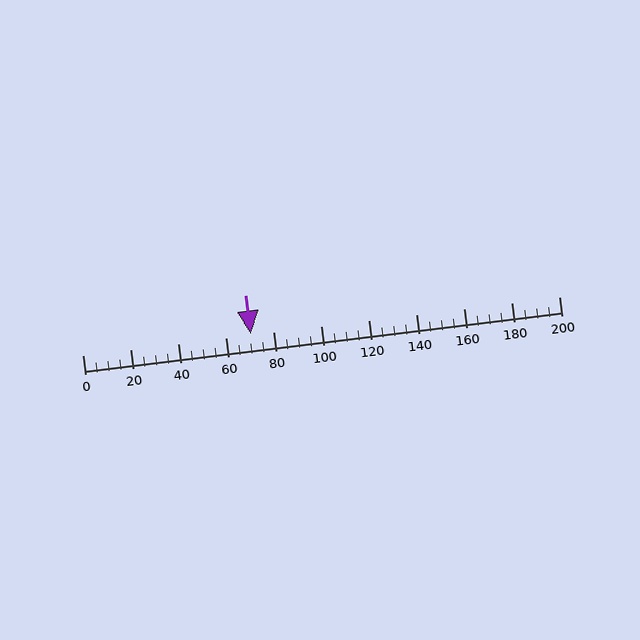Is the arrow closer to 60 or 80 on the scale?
The arrow is closer to 80.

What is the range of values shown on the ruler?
The ruler shows values from 0 to 200.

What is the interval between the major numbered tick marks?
The major tick marks are spaced 20 units apart.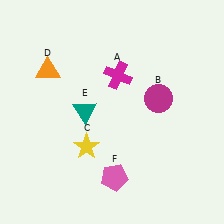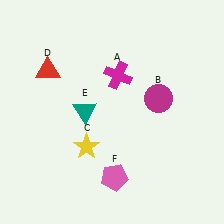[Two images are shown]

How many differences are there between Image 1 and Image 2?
There is 1 difference between the two images.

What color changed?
The triangle (D) changed from orange in Image 1 to red in Image 2.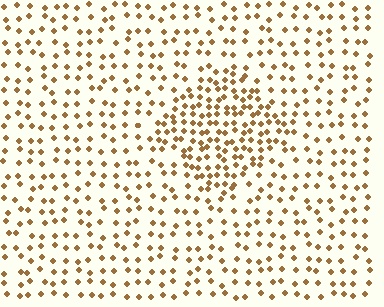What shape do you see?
I see a diamond.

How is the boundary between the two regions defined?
The boundary is defined by a change in element density (approximately 2.0x ratio). All elements are the same color, size, and shape.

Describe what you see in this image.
The image contains small brown elements arranged at two different densities. A diamond-shaped region is visible where the elements are more densely packed than the surrounding area.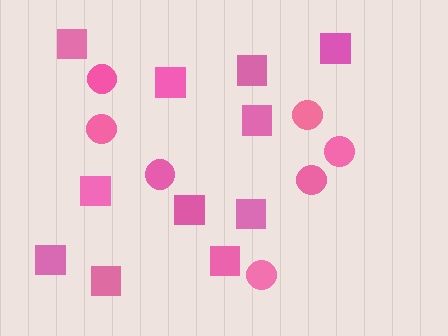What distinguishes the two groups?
There are 2 groups: one group of squares (11) and one group of circles (7).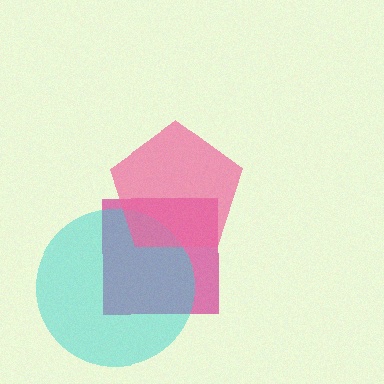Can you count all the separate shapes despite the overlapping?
Yes, there are 3 separate shapes.